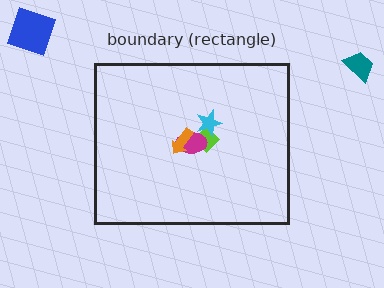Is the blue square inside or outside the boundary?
Outside.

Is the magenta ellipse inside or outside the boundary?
Inside.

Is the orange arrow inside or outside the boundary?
Inside.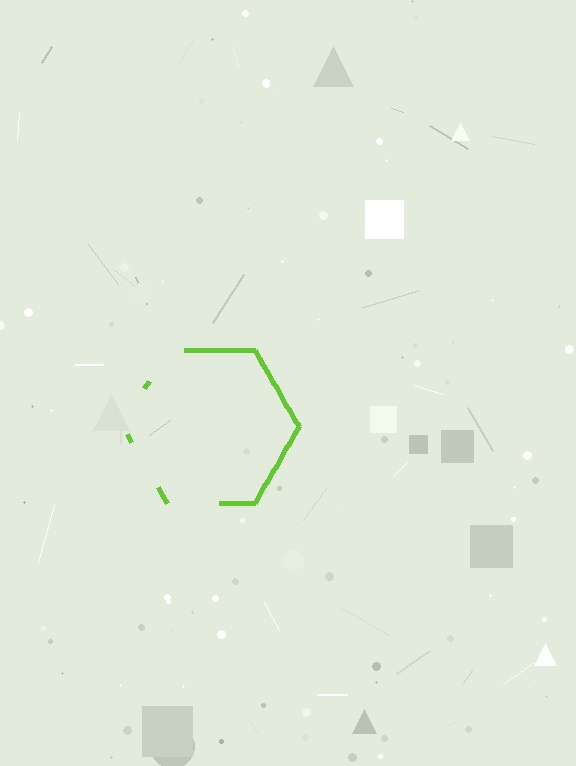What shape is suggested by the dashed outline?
The dashed outline suggests a hexagon.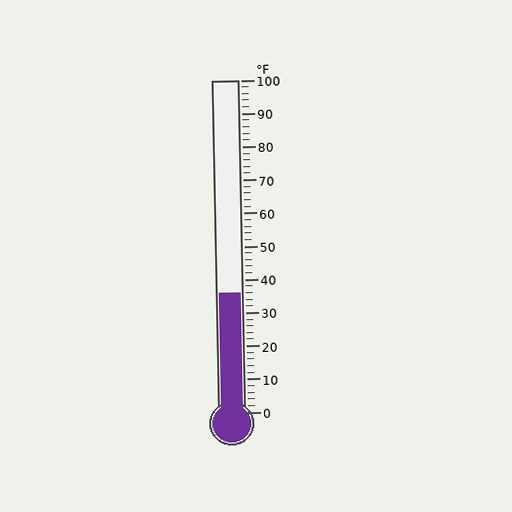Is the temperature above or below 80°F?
The temperature is below 80°F.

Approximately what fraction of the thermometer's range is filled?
The thermometer is filled to approximately 35% of its range.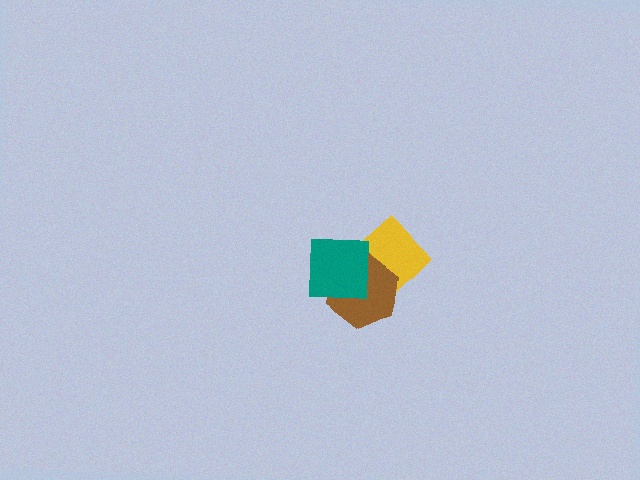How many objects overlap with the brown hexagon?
2 objects overlap with the brown hexagon.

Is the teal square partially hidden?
No, no other shape covers it.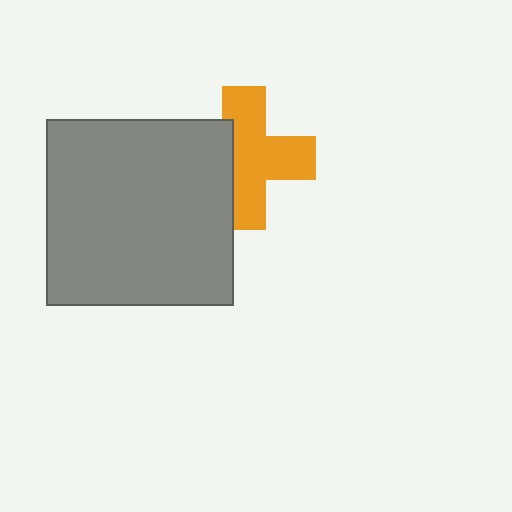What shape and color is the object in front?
The object in front is a gray square.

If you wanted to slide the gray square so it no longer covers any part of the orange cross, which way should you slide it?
Slide it left — that is the most direct way to separate the two shapes.